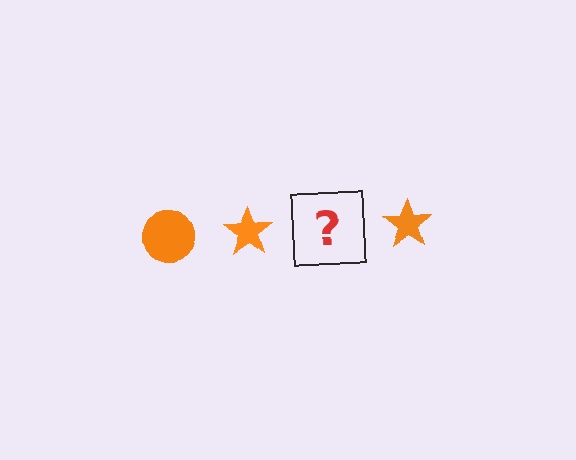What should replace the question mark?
The question mark should be replaced with an orange circle.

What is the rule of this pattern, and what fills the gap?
The rule is that the pattern cycles through circle, star shapes in orange. The gap should be filled with an orange circle.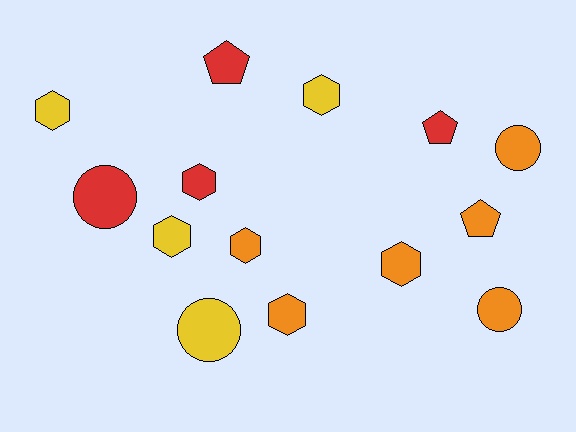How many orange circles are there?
There are 2 orange circles.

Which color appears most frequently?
Orange, with 6 objects.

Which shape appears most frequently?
Hexagon, with 7 objects.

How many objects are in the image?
There are 14 objects.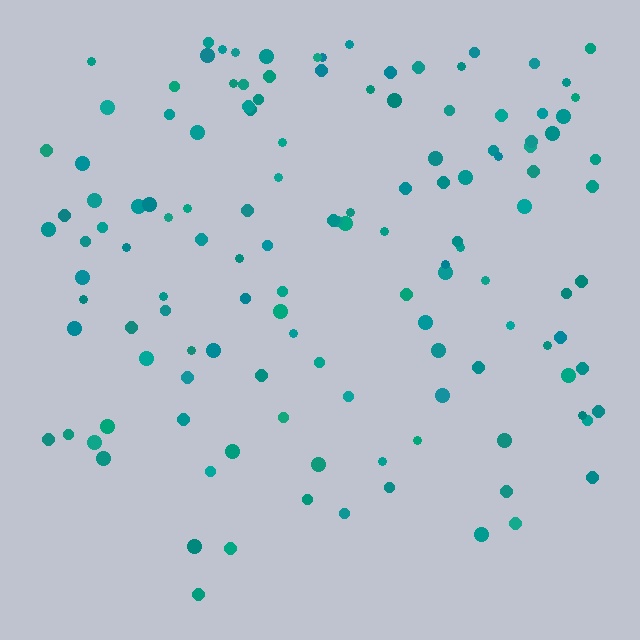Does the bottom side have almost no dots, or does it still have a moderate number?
Still a moderate number, just noticeably fewer than the top.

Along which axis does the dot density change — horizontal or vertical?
Vertical.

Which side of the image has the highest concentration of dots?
The top.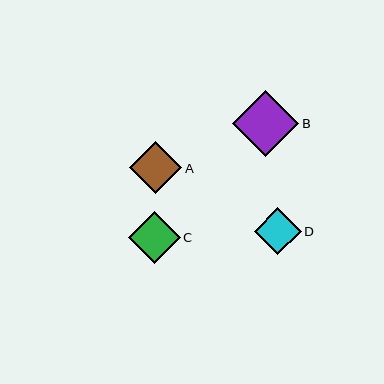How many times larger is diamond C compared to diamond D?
Diamond C is approximately 1.1 times the size of diamond D.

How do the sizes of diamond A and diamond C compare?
Diamond A and diamond C are approximately the same size.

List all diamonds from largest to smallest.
From largest to smallest: B, A, C, D.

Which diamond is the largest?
Diamond B is the largest with a size of approximately 66 pixels.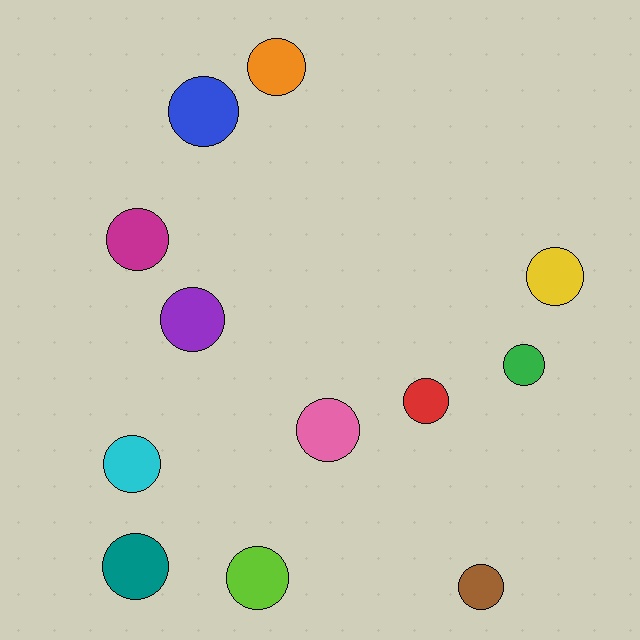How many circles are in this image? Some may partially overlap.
There are 12 circles.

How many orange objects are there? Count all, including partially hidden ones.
There is 1 orange object.